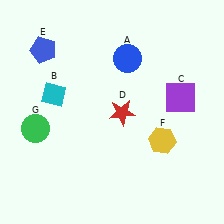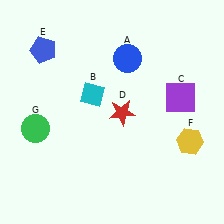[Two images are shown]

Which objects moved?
The objects that moved are: the cyan diamond (B), the yellow hexagon (F).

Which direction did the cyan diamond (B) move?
The cyan diamond (B) moved right.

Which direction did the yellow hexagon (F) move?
The yellow hexagon (F) moved right.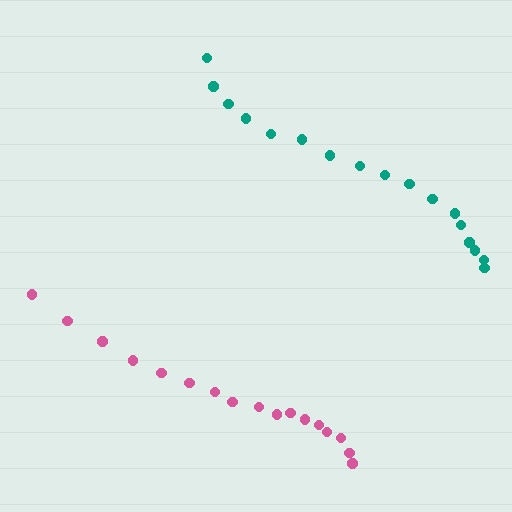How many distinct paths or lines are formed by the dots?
There are 2 distinct paths.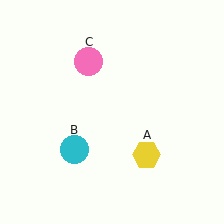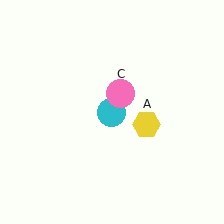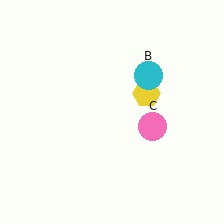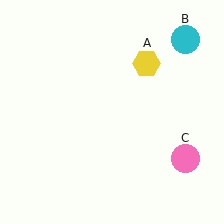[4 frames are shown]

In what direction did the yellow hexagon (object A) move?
The yellow hexagon (object A) moved up.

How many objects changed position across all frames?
3 objects changed position: yellow hexagon (object A), cyan circle (object B), pink circle (object C).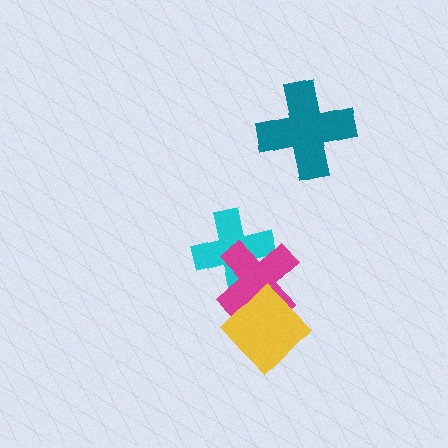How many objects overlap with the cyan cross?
1 object overlaps with the cyan cross.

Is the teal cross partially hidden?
No, no other shape covers it.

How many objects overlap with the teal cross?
0 objects overlap with the teal cross.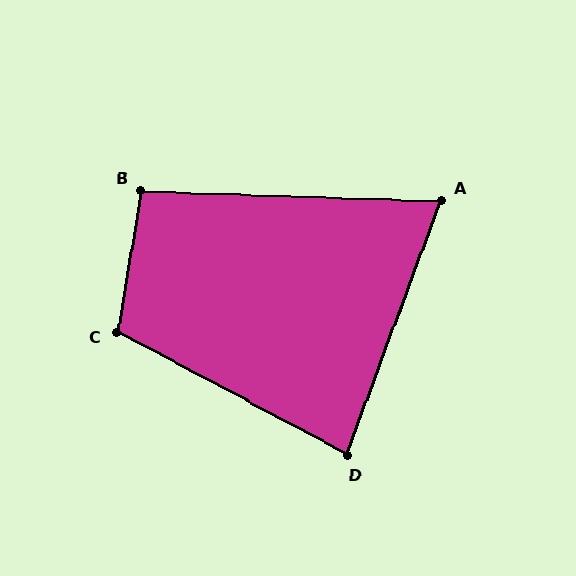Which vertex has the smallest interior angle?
A, at approximately 71 degrees.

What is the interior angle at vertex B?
Approximately 98 degrees (obtuse).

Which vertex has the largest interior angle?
C, at approximately 109 degrees.